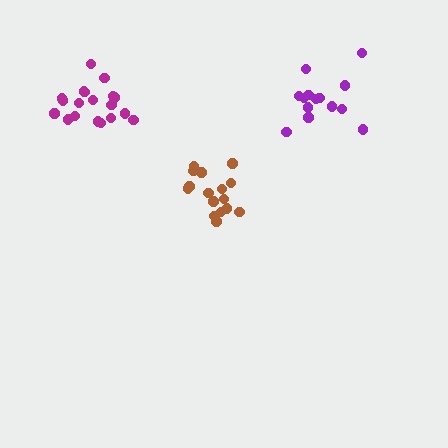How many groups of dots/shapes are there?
There are 3 groups.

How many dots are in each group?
Group 1: 14 dots, Group 2: 16 dots, Group 3: 19 dots (49 total).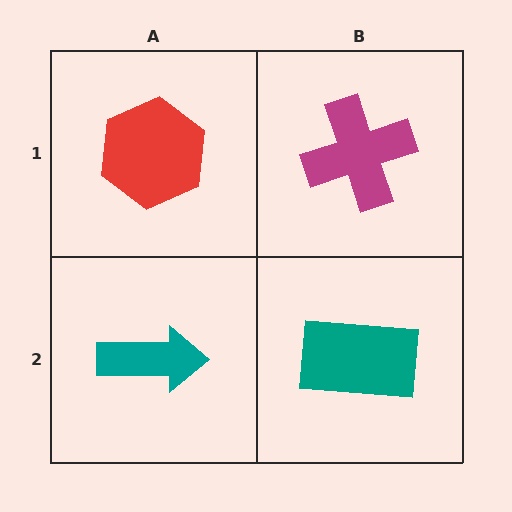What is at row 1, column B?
A magenta cross.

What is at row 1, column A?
A red hexagon.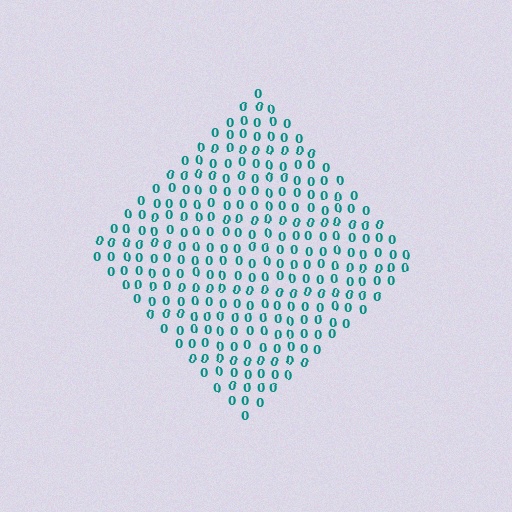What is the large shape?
The large shape is a diamond.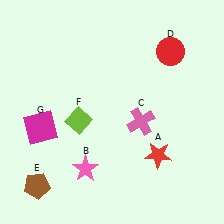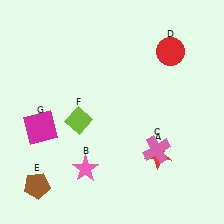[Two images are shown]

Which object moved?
The pink cross (C) moved down.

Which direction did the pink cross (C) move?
The pink cross (C) moved down.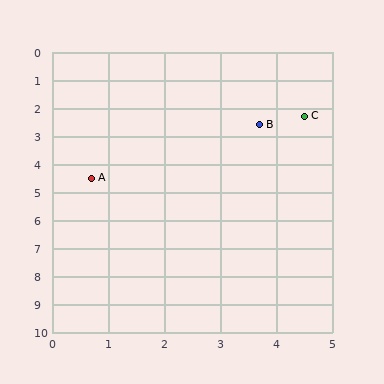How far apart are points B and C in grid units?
Points B and C are about 0.9 grid units apart.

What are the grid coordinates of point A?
Point A is at approximately (0.7, 4.5).